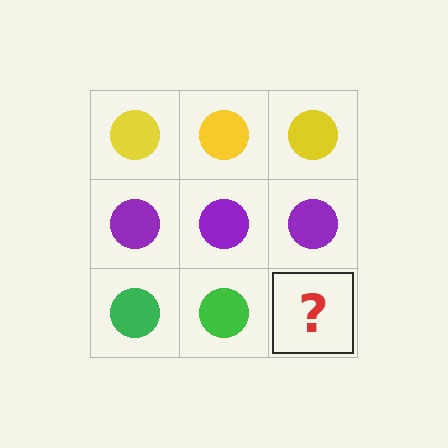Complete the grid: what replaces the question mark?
The question mark should be replaced with a green circle.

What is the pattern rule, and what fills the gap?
The rule is that each row has a consistent color. The gap should be filled with a green circle.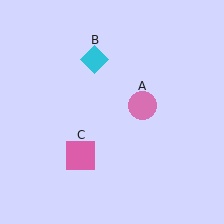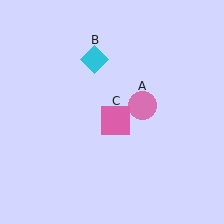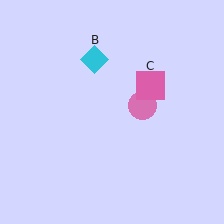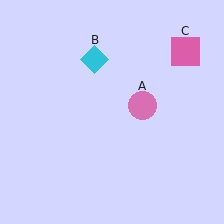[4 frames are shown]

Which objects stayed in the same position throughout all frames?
Pink circle (object A) and cyan diamond (object B) remained stationary.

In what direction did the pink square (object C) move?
The pink square (object C) moved up and to the right.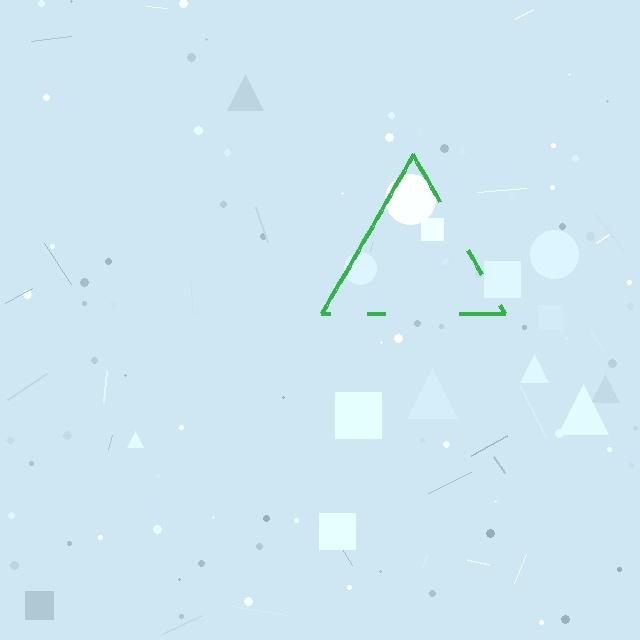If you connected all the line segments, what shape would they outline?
They would outline a triangle.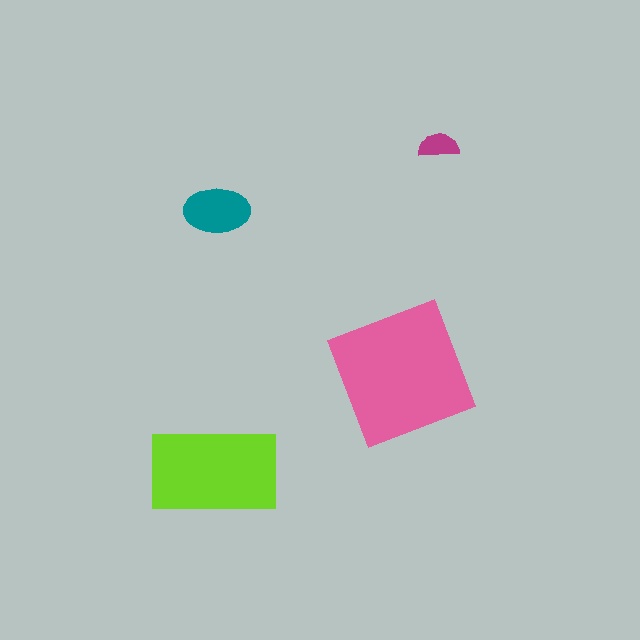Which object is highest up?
The magenta semicircle is topmost.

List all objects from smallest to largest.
The magenta semicircle, the teal ellipse, the lime rectangle, the pink square.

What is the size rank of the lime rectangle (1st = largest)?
2nd.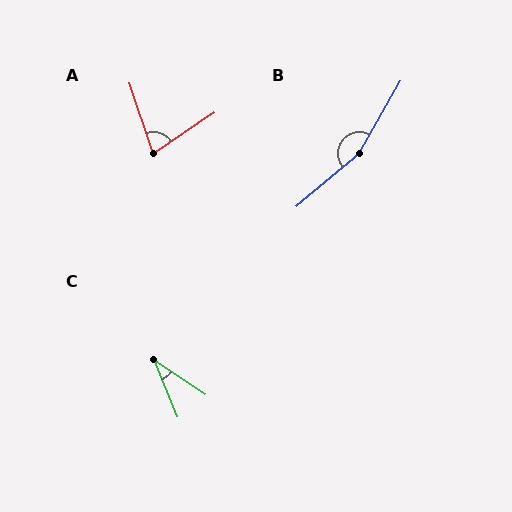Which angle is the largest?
B, at approximately 160 degrees.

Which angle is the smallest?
C, at approximately 34 degrees.